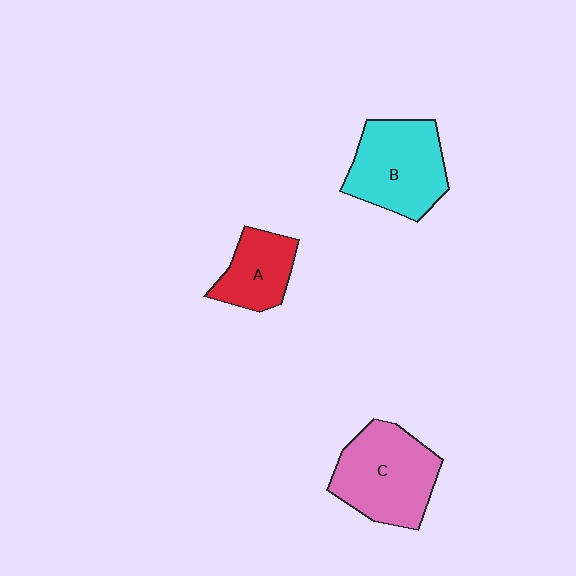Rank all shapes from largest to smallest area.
From largest to smallest: C (pink), B (cyan), A (red).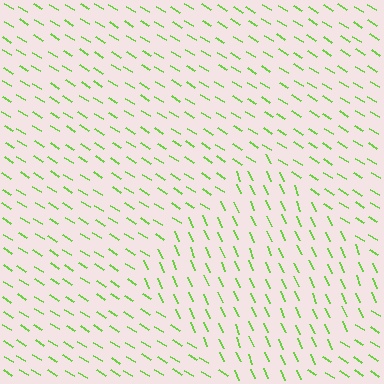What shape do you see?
I see a diamond.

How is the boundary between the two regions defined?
The boundary is defined purely by a change in line orientation (approximately 35 degrees difference). All lines are the same color and thickness.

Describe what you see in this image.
The image is filled with small lime line segments. A diamond region in the image has lines oriented differently from the surrounding lines, creating a visible texture boundary.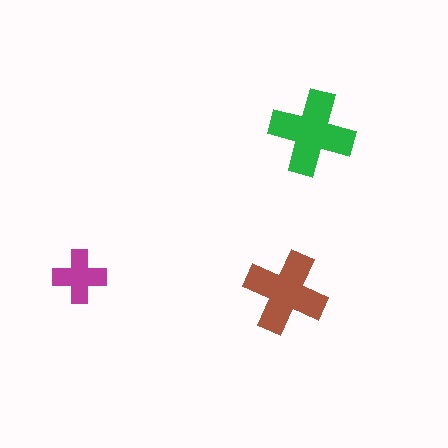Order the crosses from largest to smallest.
the green one, the brown one, the magenta one.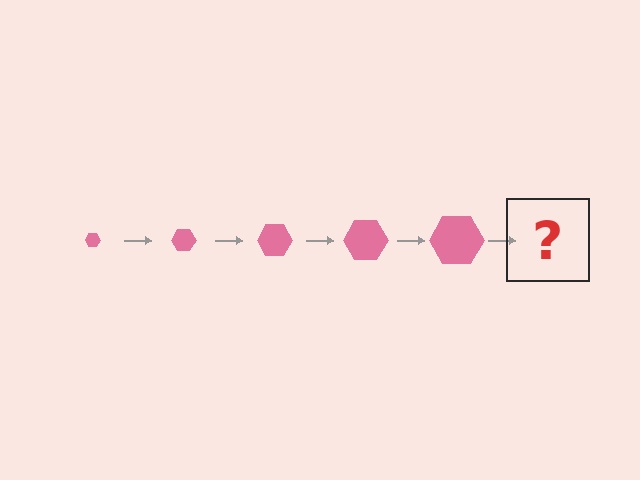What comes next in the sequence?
The next element should be a pink hexagon, larger than the previous one.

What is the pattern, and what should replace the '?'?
The pattern is that the hexagon gets progressively larger each step. The '?' should be a pink hexagon, larger than the previous one.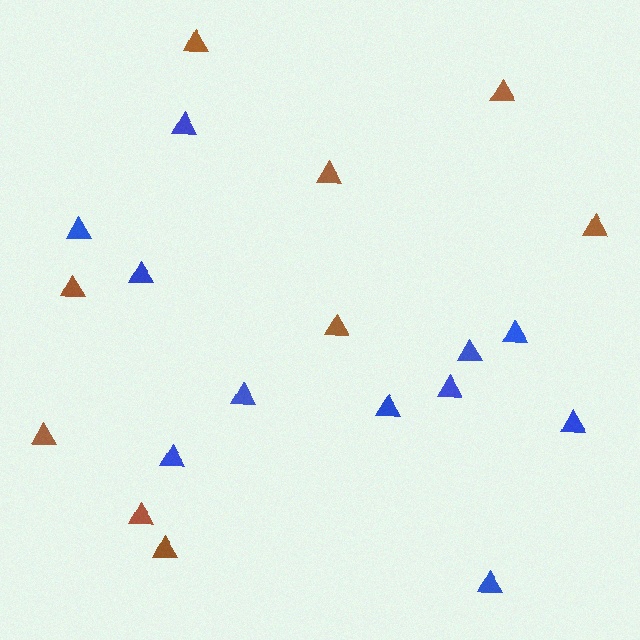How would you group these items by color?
There are 2 groups: one group of blue triangles (11) and one group of brown triangles (9).